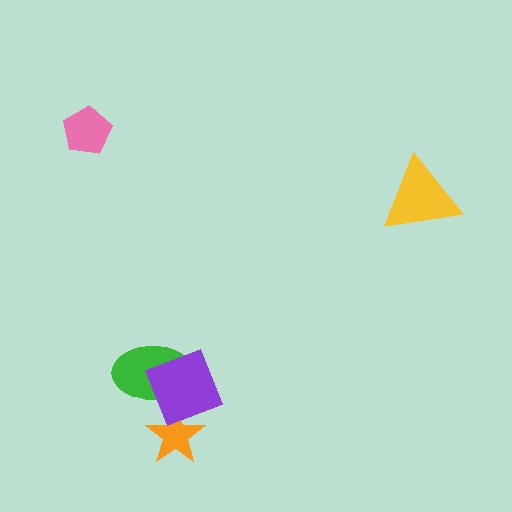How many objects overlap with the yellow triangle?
0 objects overlap with the yellow triangle.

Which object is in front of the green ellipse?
The purple square is in front of the green ellipse.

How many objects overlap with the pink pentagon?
0 objects overlap with the pink pentagon.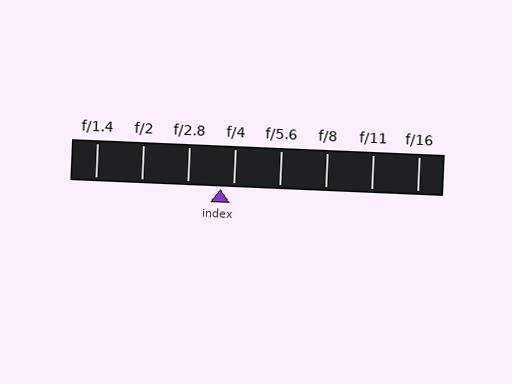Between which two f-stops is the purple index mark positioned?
The index mark is between f/2.8 and f/4.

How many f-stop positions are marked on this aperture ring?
There are 8 f-stop positions marked.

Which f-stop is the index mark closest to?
The index mark is closest to f/4.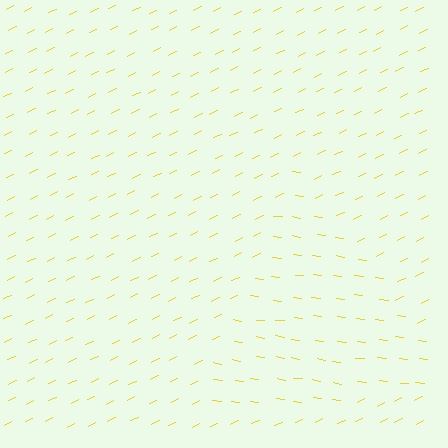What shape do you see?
I see a triangle.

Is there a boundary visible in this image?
Yes, there is a texture boundary formed by a change in line orientation.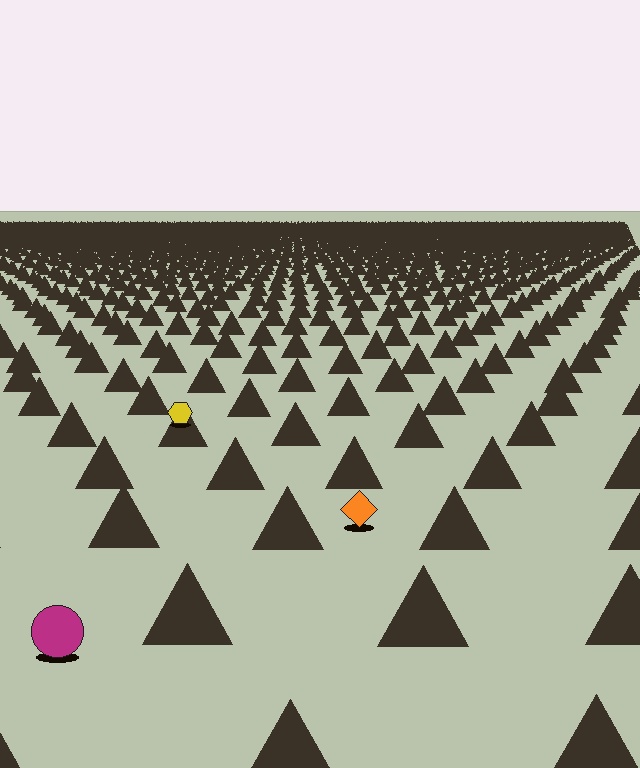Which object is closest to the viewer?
The magenta circle is closest. The texture marks near it are larger and more spread out.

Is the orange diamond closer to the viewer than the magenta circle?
No. The magenta circle is closer — you can tell from the texture gradient: the ground texture is coarser near it.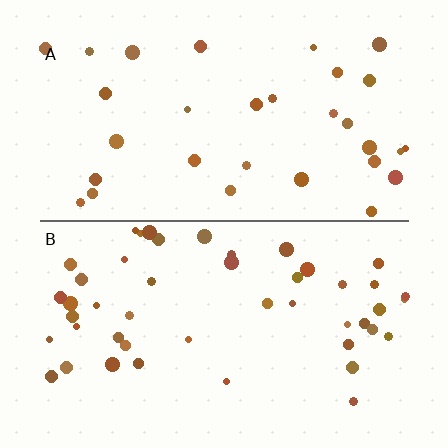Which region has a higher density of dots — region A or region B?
B (the bottom).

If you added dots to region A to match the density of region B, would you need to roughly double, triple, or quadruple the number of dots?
Approximately double.